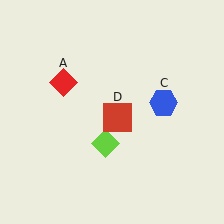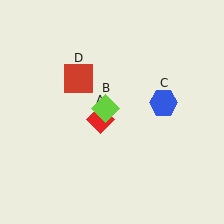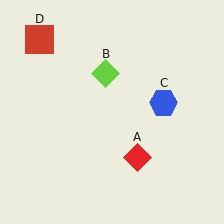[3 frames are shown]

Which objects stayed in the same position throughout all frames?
Blue hexagon (object C) remained stationary.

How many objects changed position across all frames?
3 objects changed position: red diamond (object A), lime diamond (object B), red square (object D).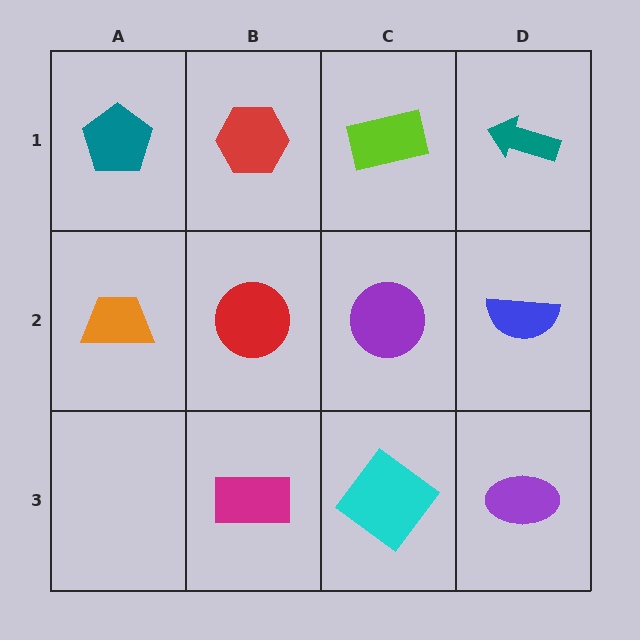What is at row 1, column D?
A teal arrow.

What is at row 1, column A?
A teal pentagon.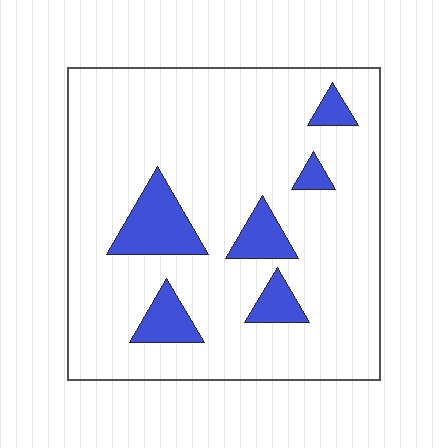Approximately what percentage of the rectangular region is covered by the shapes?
Approximately 15%.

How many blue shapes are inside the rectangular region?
6.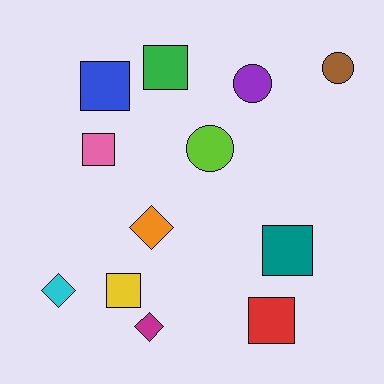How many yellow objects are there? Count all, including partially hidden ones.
There is 1 yellow object.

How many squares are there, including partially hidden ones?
There are 6 squares.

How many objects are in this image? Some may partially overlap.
There are 12 objects.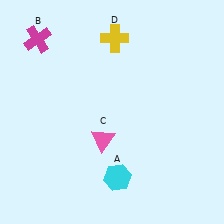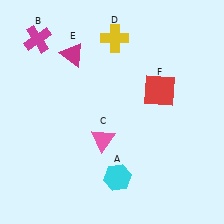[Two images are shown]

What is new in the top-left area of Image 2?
A magenta triangle (E) was added in the top-left area of Image 2.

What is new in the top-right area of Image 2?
A red square (F) was added in the top-right area of Image 2.